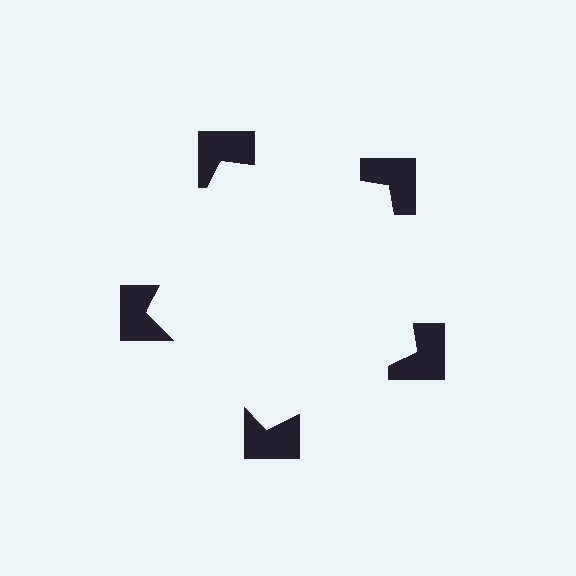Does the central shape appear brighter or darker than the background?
It typically appears slightly brighter than the background, even though no actual brightness change is drawn.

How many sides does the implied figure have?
5 sides.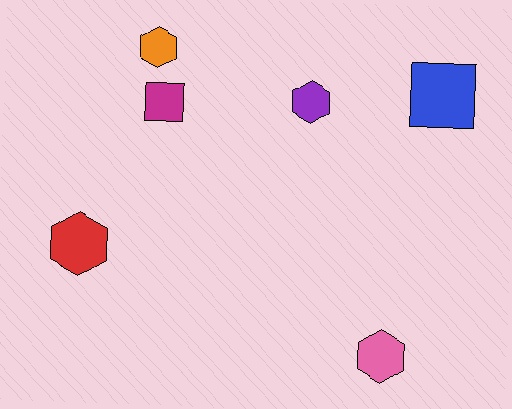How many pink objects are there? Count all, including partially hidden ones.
There is 1 pink object.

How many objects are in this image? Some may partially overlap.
There are 6 objects.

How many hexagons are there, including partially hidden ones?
There are 4 hexagons.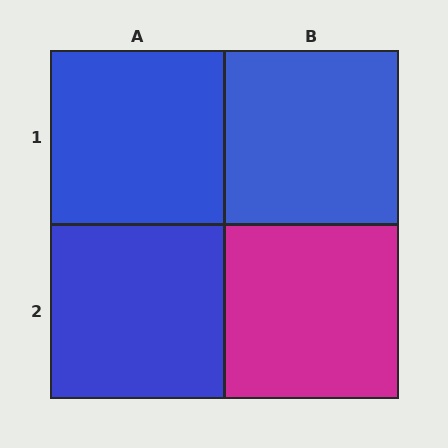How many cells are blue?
3 cells are blue.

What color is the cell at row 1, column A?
Blue.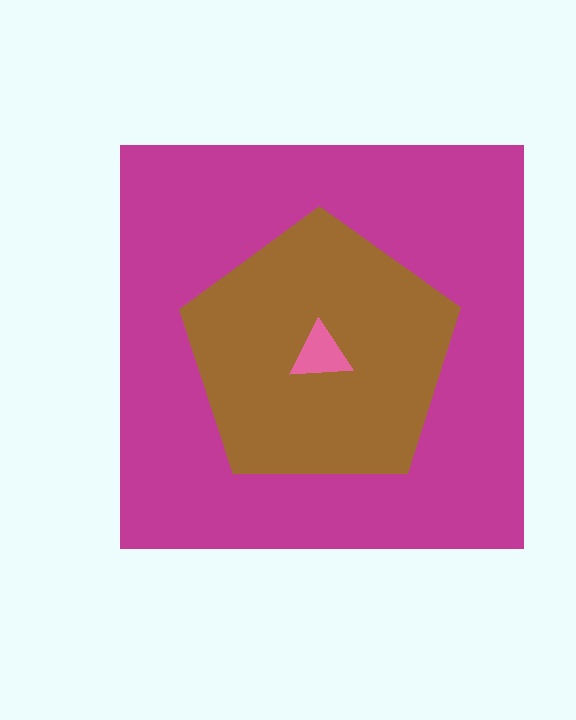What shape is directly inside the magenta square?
The brown pentagon.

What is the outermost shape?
The magenta square.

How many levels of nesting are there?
3.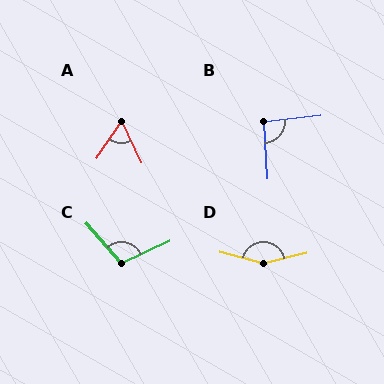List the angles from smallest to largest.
A (60°), B (93°), C (107°), D (152°).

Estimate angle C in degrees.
Approximately 107 degrees.